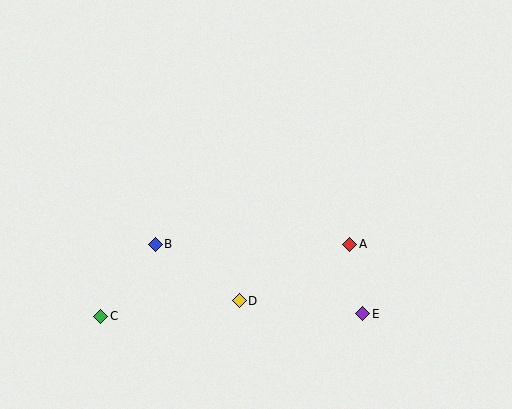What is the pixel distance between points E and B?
The distance between E and B is 219 pixels.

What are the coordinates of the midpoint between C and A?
The midpoint between C and A is at (225, 280).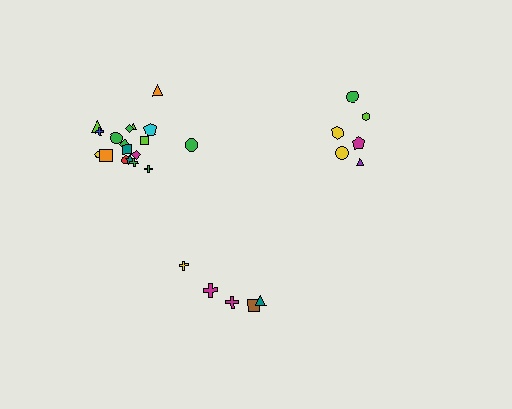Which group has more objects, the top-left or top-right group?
The top-left group.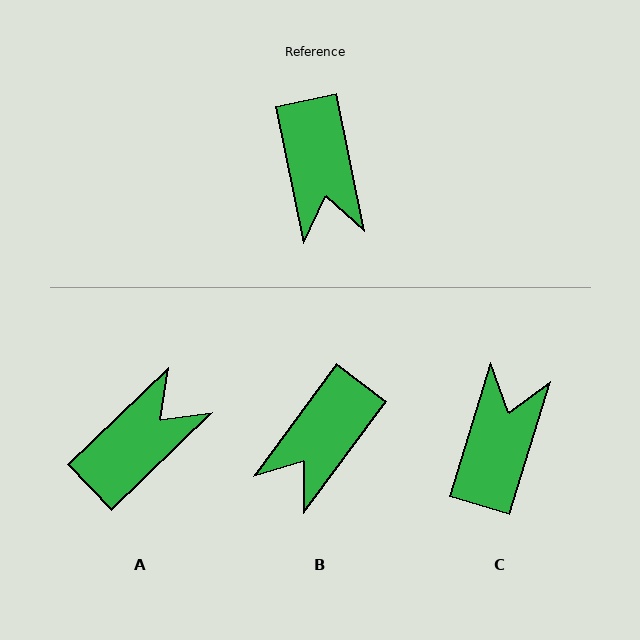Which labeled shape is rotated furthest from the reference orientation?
C, about 151 degrees away.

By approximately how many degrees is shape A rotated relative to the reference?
Approximately 122 degrees counter-clockwise.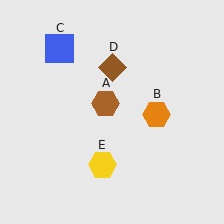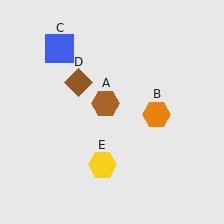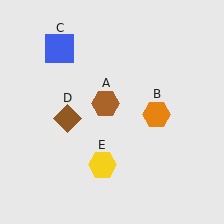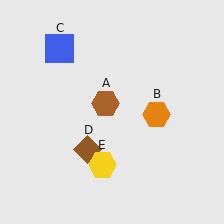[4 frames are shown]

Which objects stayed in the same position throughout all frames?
Brown hexagon (object A) and orange hexagon (object B) and blue square (object C) and yellow hexagon (object E) remained stationary.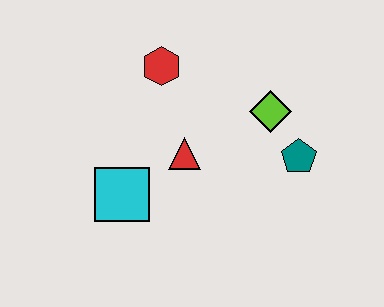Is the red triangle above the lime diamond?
No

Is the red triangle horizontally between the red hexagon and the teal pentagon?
Yes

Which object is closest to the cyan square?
The red triangle is closest to the cyan square.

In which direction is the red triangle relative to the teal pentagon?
The red triangle is to the left of the teal pentagon.